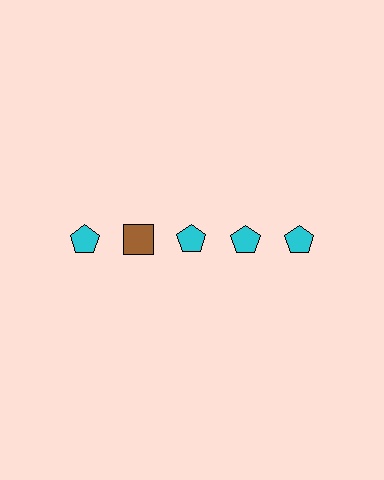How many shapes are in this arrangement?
There are 5 shapes arranged in a grid pattern.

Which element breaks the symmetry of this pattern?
The brown square in the top row, second from left column breaks the symmetry. All other shapes are cyan pentagons.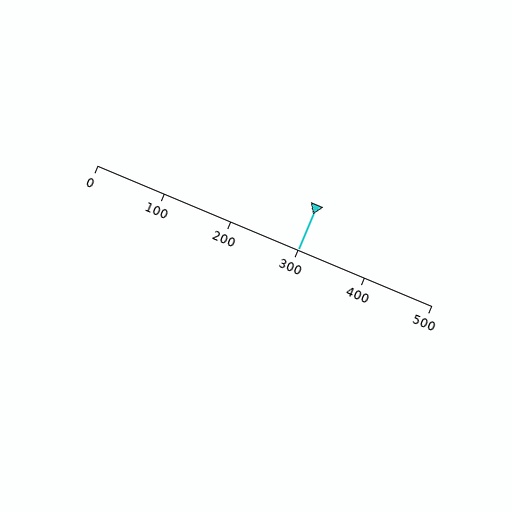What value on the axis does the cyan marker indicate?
The marker indicates approximately 300.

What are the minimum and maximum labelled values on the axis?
The axis runs from 0 to 500.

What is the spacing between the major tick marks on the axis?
The major ticks are spaced 100 apart.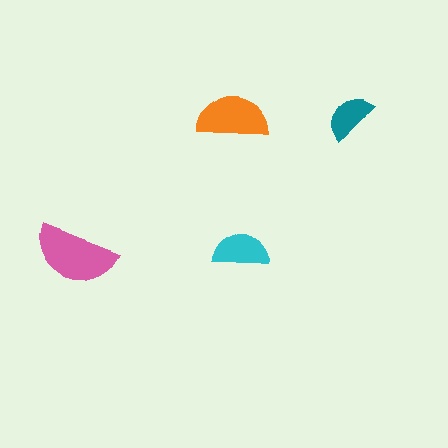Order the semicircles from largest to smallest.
the pink one, the orange one, the cyan one, the teal one.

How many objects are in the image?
There are 4 objects in the image.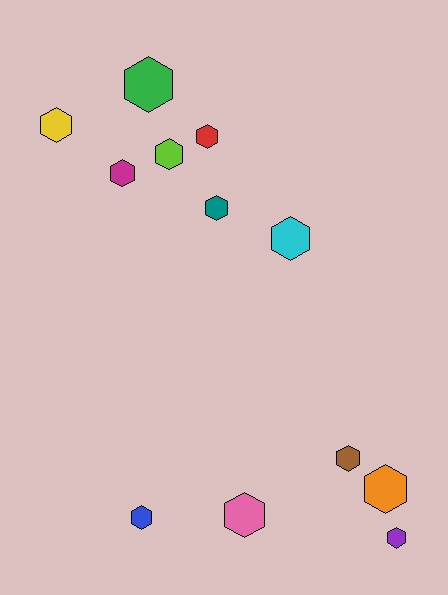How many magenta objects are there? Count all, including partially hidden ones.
There is 1 magenta object.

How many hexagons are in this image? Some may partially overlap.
There are 12 hexagons.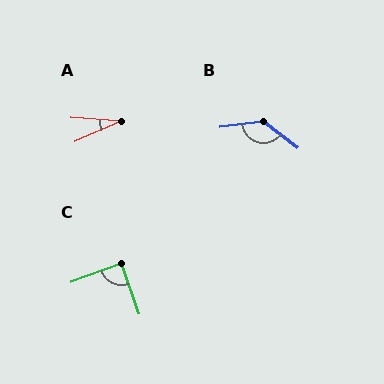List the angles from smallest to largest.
A (28°), C (90°), B (135°).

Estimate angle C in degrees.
Approximately 90 degrees.